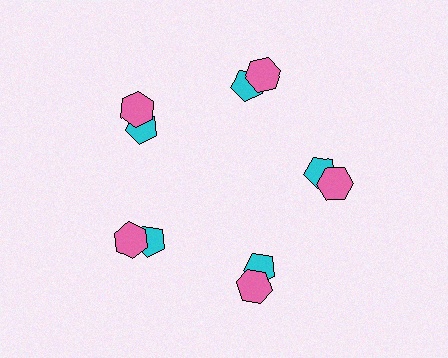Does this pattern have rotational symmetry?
Yes, this pattern has 5-fold rotational symmetry. It looks the same after rotating 72 degrees around the center.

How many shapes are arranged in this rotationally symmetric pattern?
There are 10 shapes, arranged in 5 groups of 2.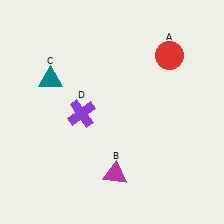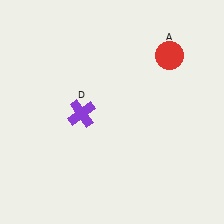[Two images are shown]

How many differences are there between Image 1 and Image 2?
There are 2 differences between the two images.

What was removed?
The magenta triangle (B), the teal triangle (C) were removed in Image 2.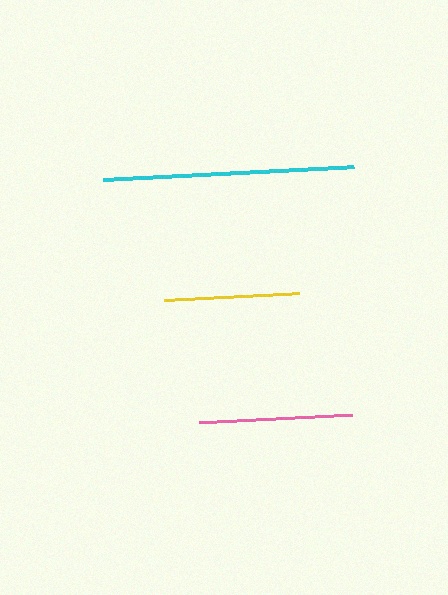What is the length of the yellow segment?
The yellow segment is approximately 135 pixels long.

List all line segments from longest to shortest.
From longest to shortest: cyan, pink, yellow.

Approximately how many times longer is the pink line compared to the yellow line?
The pink line is approximately 1.1 times the length of the yellow line.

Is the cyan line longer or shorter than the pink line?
The cyan line is longer than the pink line.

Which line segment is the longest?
The cyan line is the longest at approximately 251 pixels.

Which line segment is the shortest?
The yellow line is the shortest at approximately 135 pixels.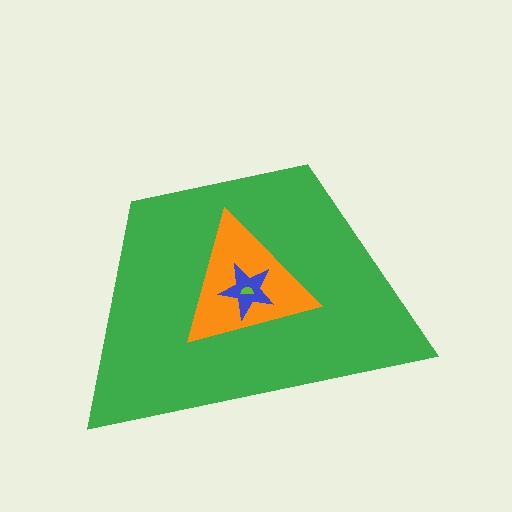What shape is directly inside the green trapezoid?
The orange triangle.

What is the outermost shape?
The green trapezoid.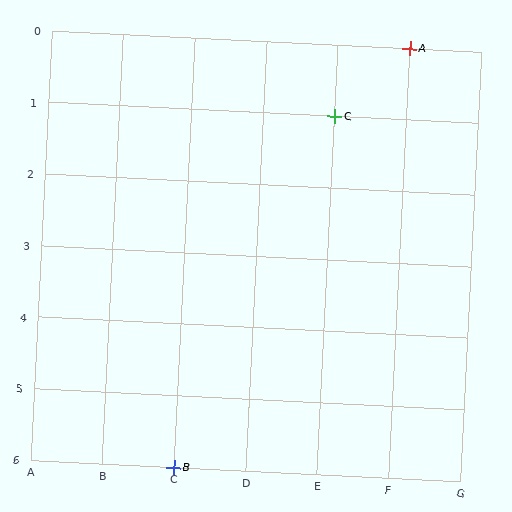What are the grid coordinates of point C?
Point C is at grid coordinates (E, 1).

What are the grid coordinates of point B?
Point B is at grid coordinates (C, 6).